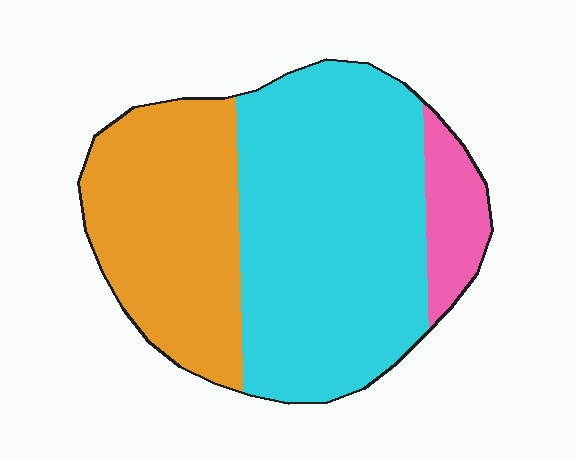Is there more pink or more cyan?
Cyan.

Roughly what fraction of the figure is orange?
Orange covers around 35% of the figure.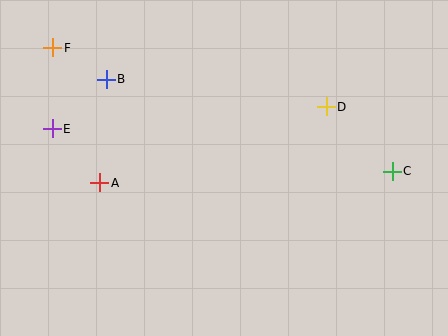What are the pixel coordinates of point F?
Point F is at (53, 48).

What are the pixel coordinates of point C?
Point C is at (392, 171).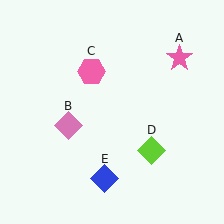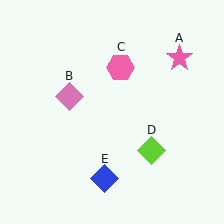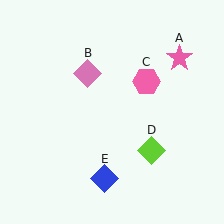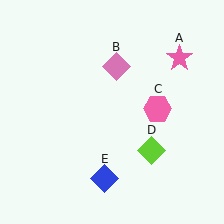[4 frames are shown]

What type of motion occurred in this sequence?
The pink diamond (object B), pink hexagon (object C) rotated clockwise around the center of the scene.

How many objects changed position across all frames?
2 objects changed position: pink diamond (object B), pink hexagon (object C).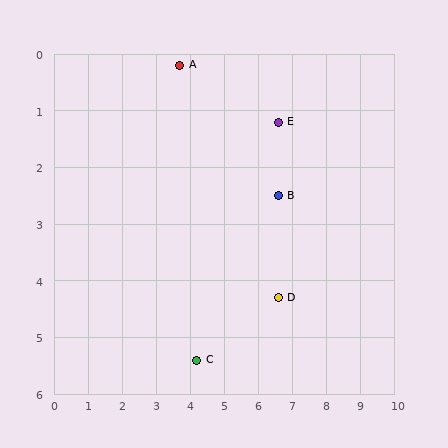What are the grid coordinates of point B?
Point B is at approximately (6.6, 2.5).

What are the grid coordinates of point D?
Point D is at approximately (6.6, 4.3).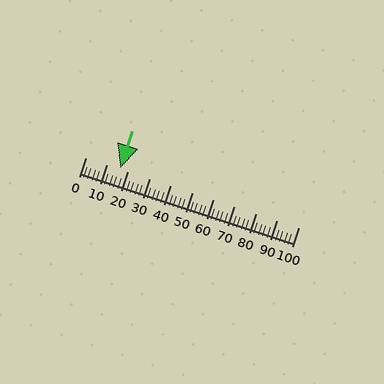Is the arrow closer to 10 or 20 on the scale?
The arrow is closer to 20.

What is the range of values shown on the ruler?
The ruler shows values from 0 to 100.